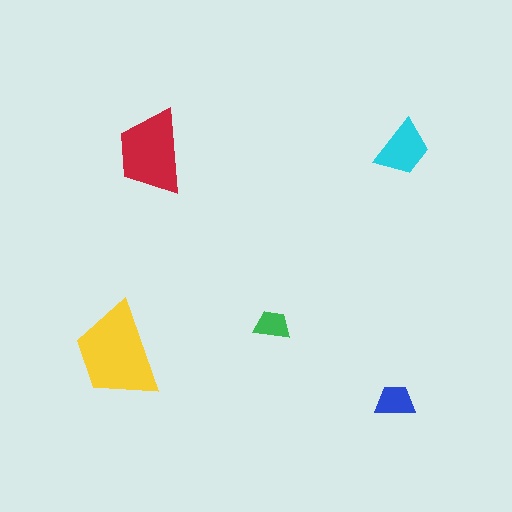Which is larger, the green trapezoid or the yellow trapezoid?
The yellow one.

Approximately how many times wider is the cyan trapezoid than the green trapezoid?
About 1.5 times wider.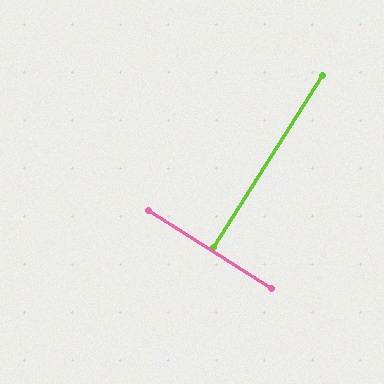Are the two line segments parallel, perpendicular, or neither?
Perpendicular — they meet at approximately 90°.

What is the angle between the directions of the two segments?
Approximately 90 degrees.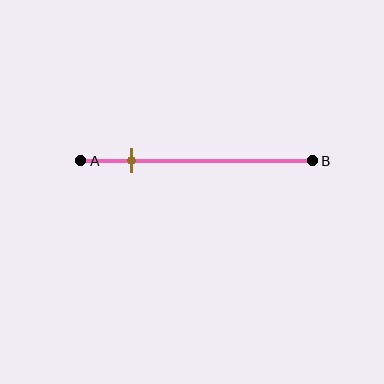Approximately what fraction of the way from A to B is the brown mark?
The brown mark is approximately 20% of the way from A to B.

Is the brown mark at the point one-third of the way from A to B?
No, the mark is at about 20% from A, not at the 33% one-third point.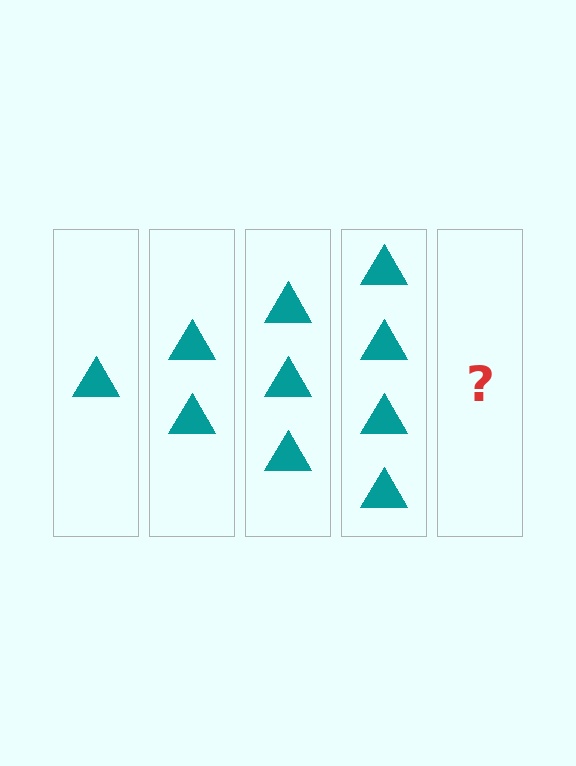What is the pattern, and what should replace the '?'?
The pattern is that each step adds one more triangle. The '?' should be 5 triangles.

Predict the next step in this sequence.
The next step is 5 triangles.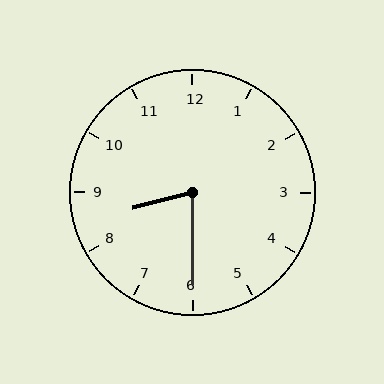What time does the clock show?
8:30.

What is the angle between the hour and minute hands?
Approximately 75 degrees.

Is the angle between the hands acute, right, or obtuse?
It is acute.